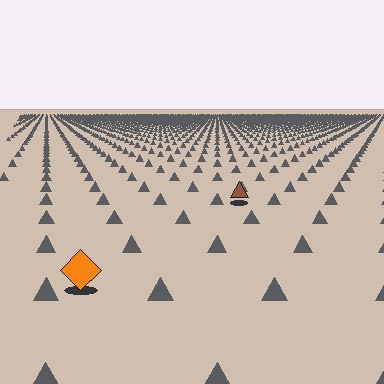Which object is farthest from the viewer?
The brown triangle is farthest from the viewer. It appears smaller and the ground texture around it is denser.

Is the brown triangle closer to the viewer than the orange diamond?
No. The orange diamond is closer — you can tell from the texture gradient: the ground texture is coarser near it.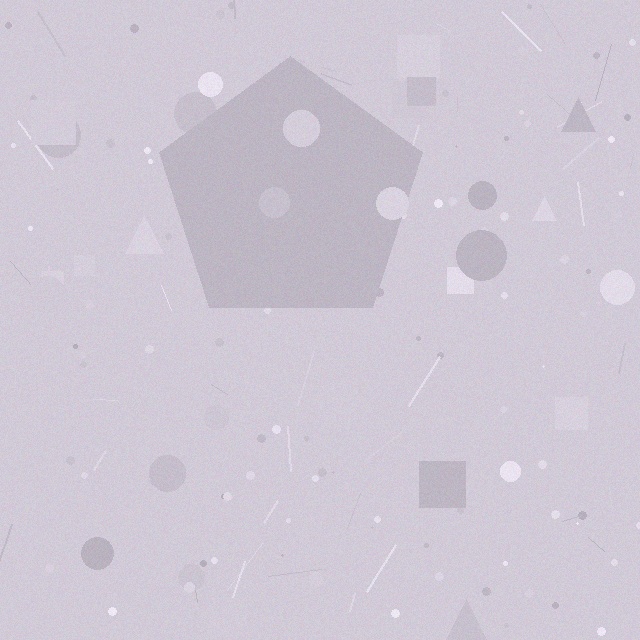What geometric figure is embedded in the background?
A pentagon is embedded in the background.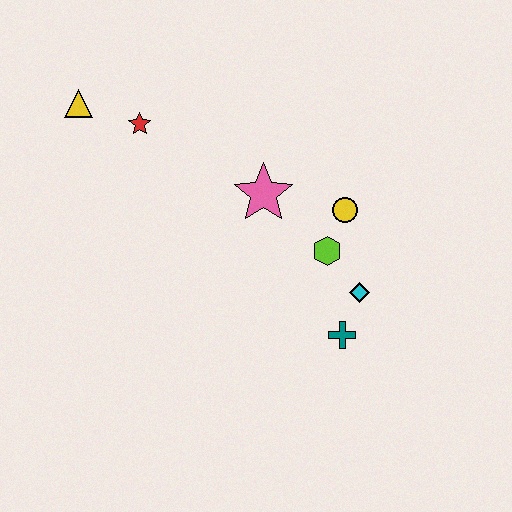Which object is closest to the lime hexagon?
The yellow circle is closest to the lime hexagon.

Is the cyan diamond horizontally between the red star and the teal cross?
No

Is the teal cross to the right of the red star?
Yes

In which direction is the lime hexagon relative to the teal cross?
The lime hexagon is above the teal cross.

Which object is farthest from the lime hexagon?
The yellow triangle is farthest from the lime hexagon.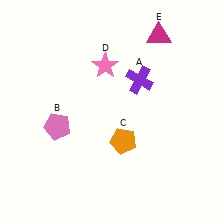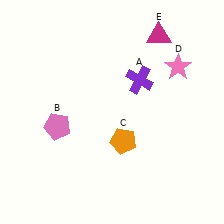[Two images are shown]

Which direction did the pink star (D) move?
The pink star (D) moved right.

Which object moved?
The pink star (D) moved right.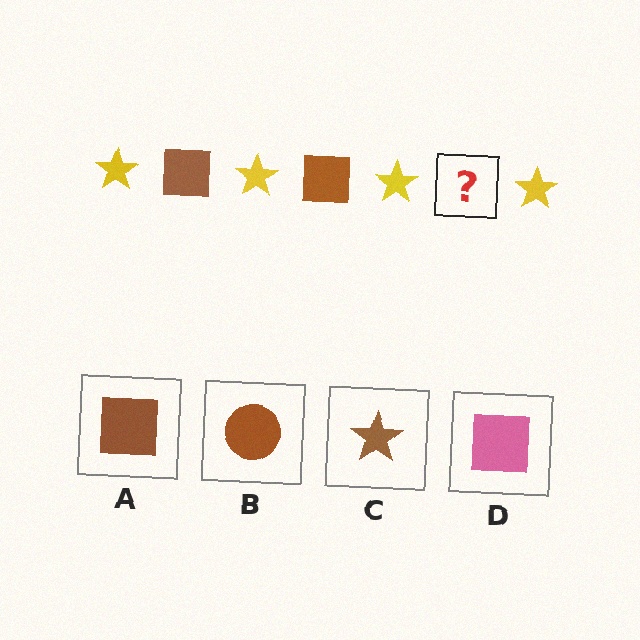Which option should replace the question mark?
Option A.